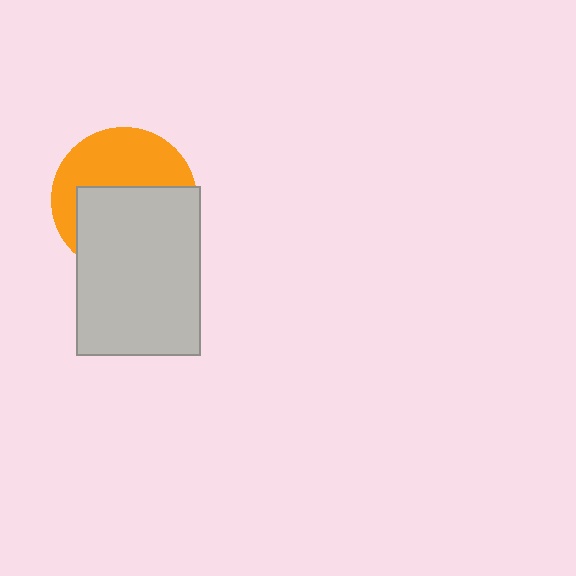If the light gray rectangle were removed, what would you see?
You would see the complete orange circle.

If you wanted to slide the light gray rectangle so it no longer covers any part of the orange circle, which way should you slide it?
Slide it down — that is the most direct way to separate the two shapes.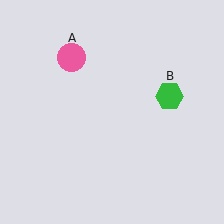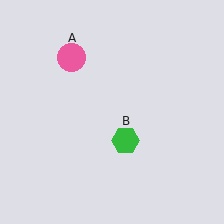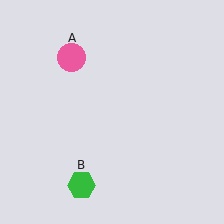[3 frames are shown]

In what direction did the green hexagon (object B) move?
The green hexagon (object B) moved down and to the left.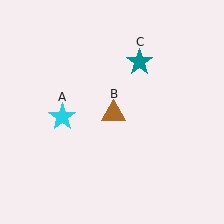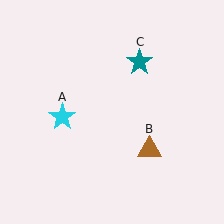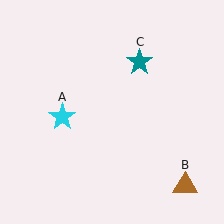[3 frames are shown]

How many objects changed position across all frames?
1 object changed position: brown triangle (object B).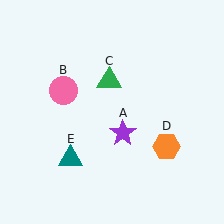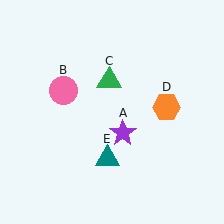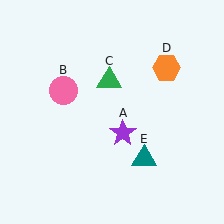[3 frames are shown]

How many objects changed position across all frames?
2 objects changed position: orange hexagon (object D), teal triangle (object E).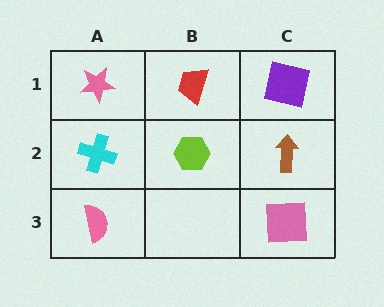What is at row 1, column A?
A pink star.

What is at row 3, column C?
A pink square.